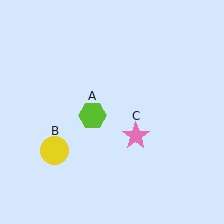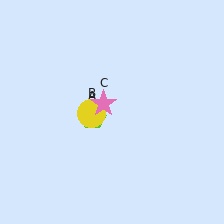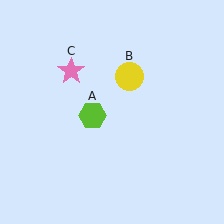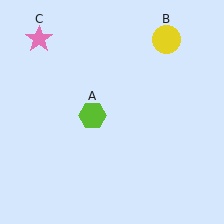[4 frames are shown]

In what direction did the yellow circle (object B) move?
The yellow circle (object B) moved up and to the right.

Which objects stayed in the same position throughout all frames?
Lime hexagon (object A) remained stationary.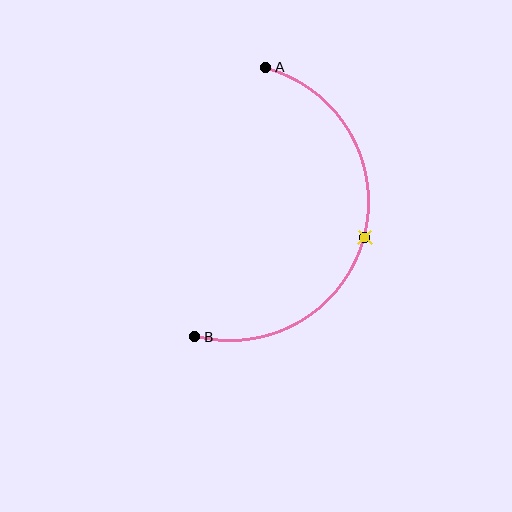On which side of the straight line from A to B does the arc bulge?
The arc bulges to the right of the straight line connecting A and B.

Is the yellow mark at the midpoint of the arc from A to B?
Yes. The yellow mark lies on the arc at equal arc-length from both A and B — it is the arc midpoint.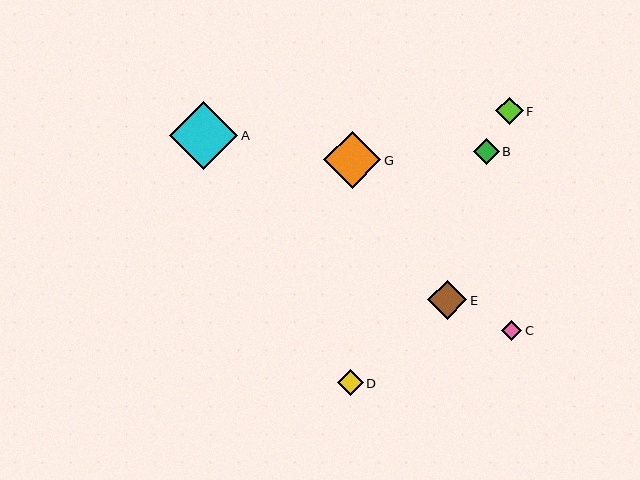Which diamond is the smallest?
Diamond C is the smallest with a size of approximately 20 pixels.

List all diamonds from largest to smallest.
From largest to smallest: A, G, E, F, B, D, C.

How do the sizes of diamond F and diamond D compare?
Diamond F and diamond D are approximately the same size.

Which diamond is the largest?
Diamond A is the largest with a size of approximately 69 pixels.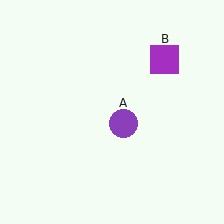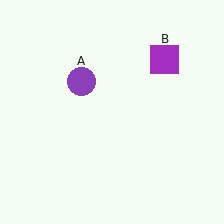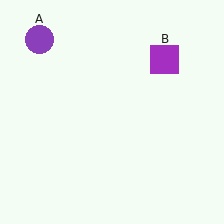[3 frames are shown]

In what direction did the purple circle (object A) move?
The purple circle (object A) moved up and to the left.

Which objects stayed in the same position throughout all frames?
Purple square (object B) remained stationary.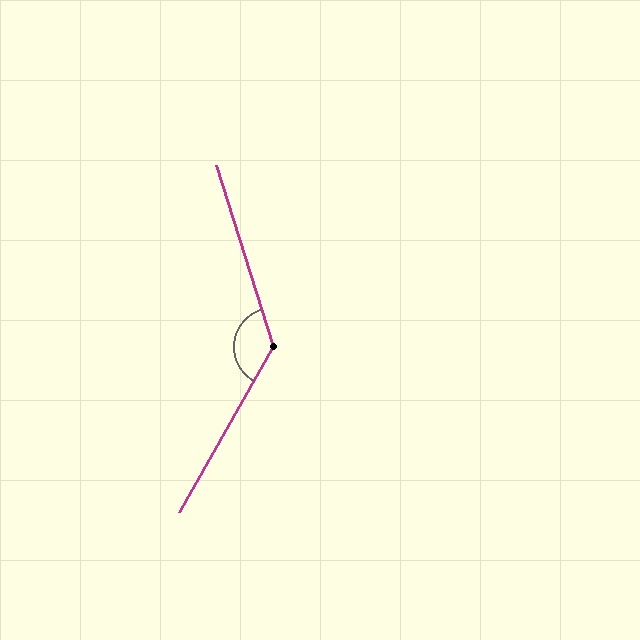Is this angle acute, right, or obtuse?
It is obtuse.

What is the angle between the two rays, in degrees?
Approximately 133 degrees.